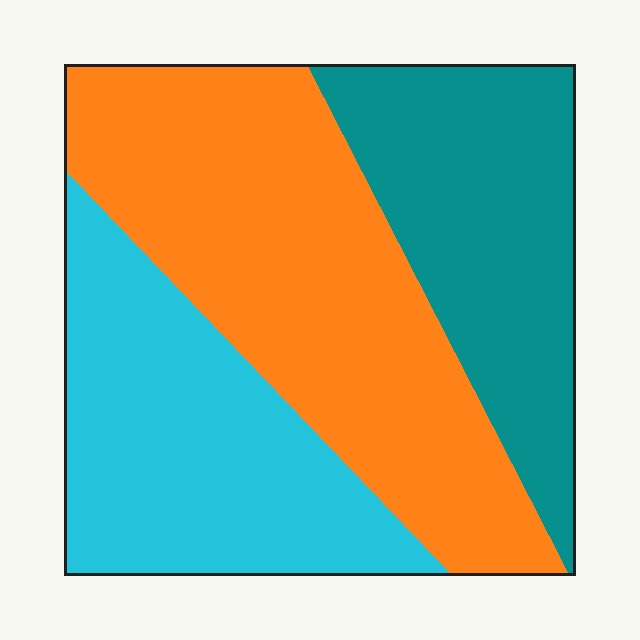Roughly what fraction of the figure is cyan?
Cyan takes up about one third (1/3) of the figure.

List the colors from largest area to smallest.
From largest to smallest: orange, cyan, teal.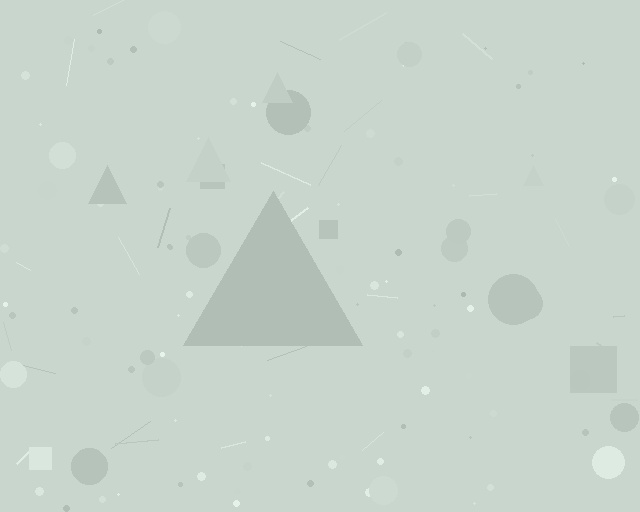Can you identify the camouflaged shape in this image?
The camouflaged shape is a triangle.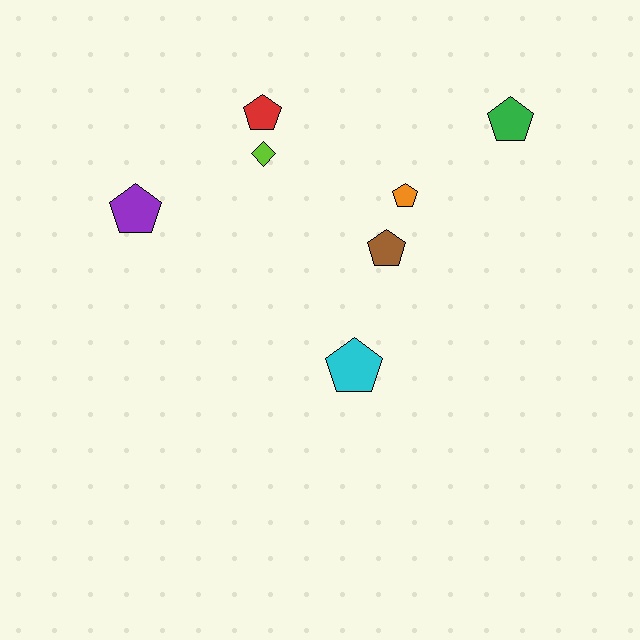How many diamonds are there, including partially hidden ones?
There is 1 diamond.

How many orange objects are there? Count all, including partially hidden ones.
There is 1 orange object.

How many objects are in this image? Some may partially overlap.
There are 7 objects.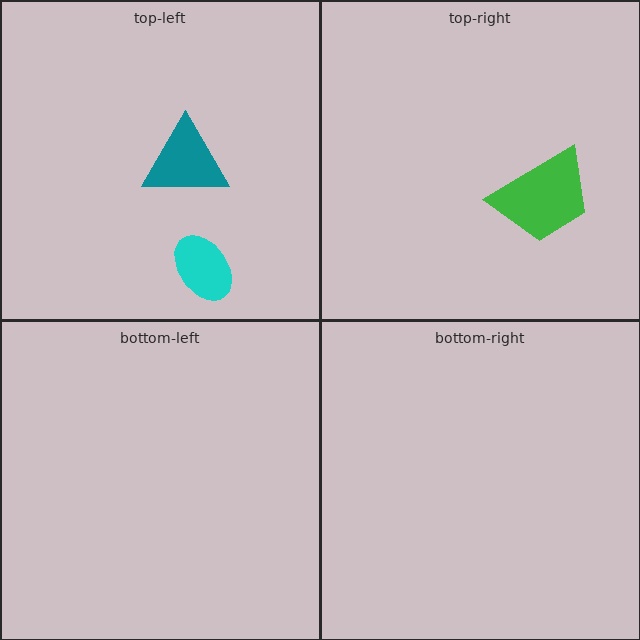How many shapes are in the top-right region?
1.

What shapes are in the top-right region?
The green trapezoid.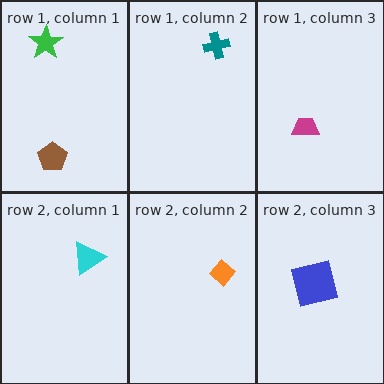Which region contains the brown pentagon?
The row 1, column 1 region.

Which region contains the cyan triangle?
The row 2, column 1 region.